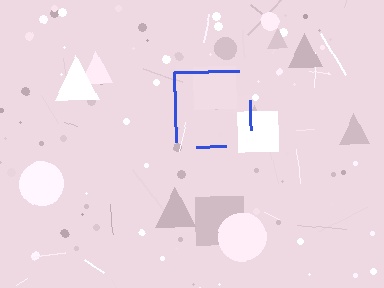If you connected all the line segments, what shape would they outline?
They would outline a square.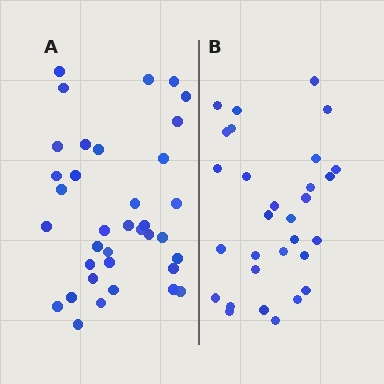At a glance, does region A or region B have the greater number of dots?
Region A (the left region) has more dots.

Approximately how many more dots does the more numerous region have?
Region A has about 6 more dots than region B.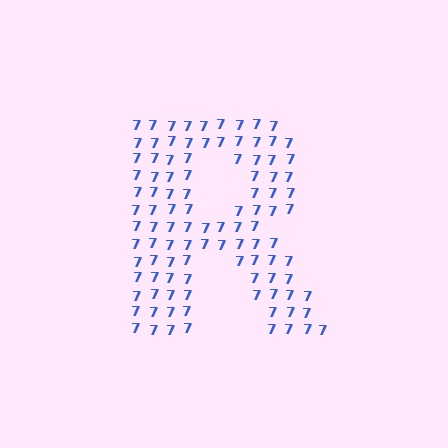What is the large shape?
The large shape is the letter R.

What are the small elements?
The small elements are digit 7's.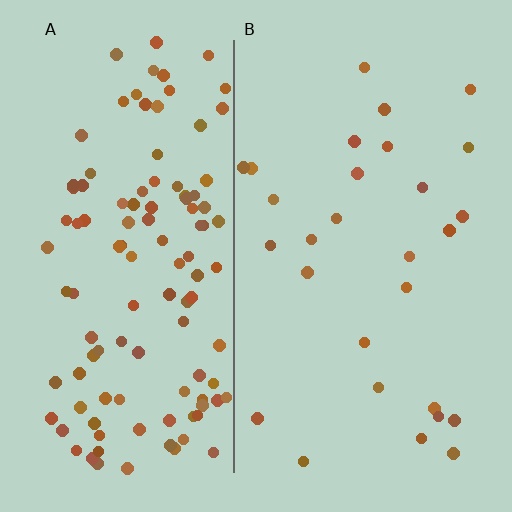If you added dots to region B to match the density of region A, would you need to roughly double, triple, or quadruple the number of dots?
Approximately quadruple.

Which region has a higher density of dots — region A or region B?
A (the left).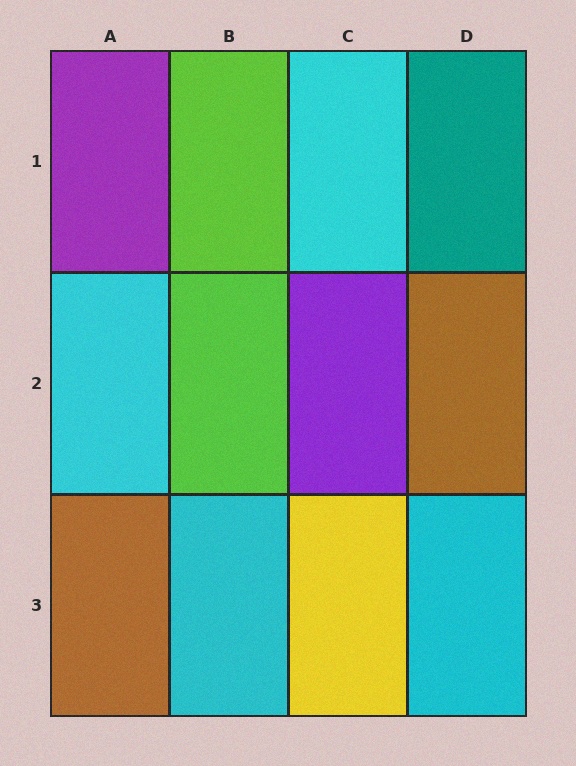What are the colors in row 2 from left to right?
Cyan, lime, purple, brown.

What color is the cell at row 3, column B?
Cyan.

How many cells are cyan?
4 cells are cyan.